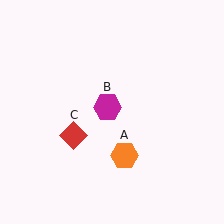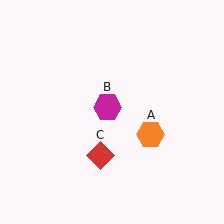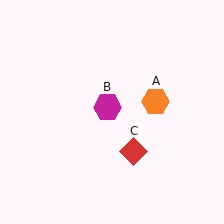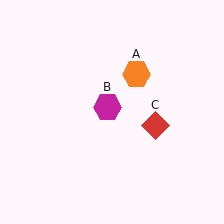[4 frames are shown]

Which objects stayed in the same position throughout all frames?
Magenta hexagon (object B) remained stationary.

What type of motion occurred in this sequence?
The orange hexagon (object A), red diamond (object C) rotated counterclockwise around the center of the scene.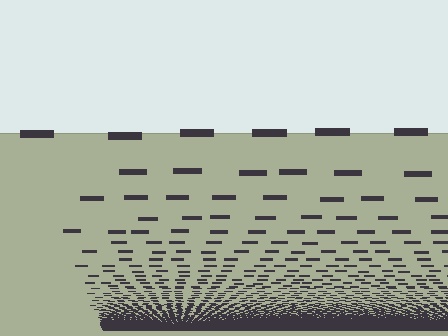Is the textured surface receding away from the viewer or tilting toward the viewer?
The surface appears to tilt toward the viewer. Texture elements get larger and sparser toward the top.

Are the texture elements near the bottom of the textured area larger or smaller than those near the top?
Smaller. The gradient is inverted — elements near the bottom are smaller and denser.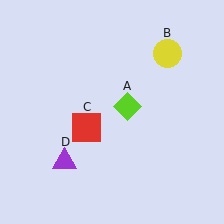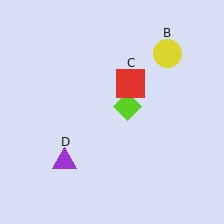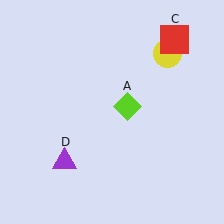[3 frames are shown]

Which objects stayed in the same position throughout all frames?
Lime diamond (object A) and yellow circle (object B) and purple triangle (object D) remained stationary.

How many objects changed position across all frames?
1 object changed position: red square (object C).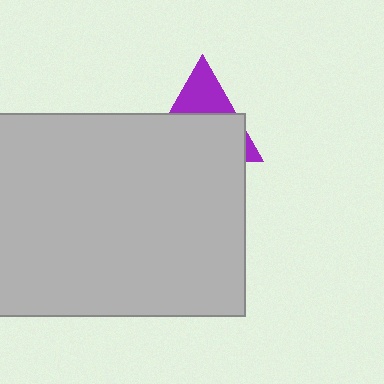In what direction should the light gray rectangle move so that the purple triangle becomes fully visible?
The light gray rectangle should move down. That is the shortest direction to clear the overlap and leave the purple triangle fully visible.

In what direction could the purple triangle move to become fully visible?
The purple triangle could move up. That would shift it out from behind the light gray rectangle entirely.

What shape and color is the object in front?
The object in front is a light gray rectangle.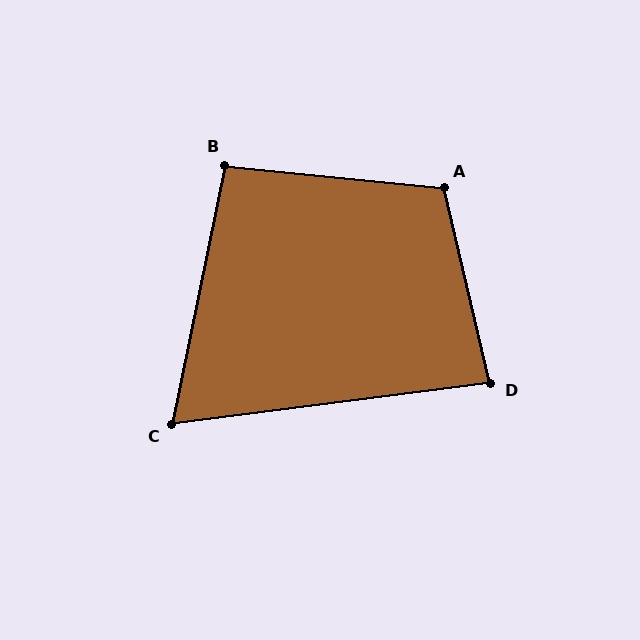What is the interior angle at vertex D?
Approximately 84 degrees (acute).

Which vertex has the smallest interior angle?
C, at approximately 71 degrees.